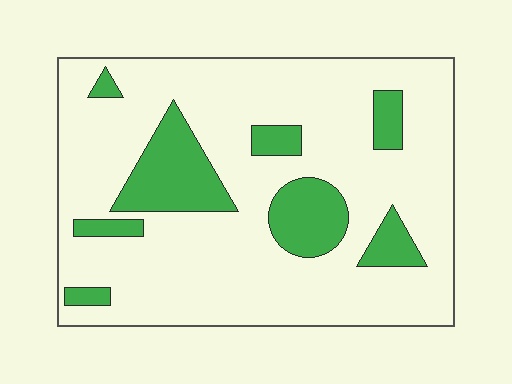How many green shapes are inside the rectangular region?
8.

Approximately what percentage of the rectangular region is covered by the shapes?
Approximately 20%.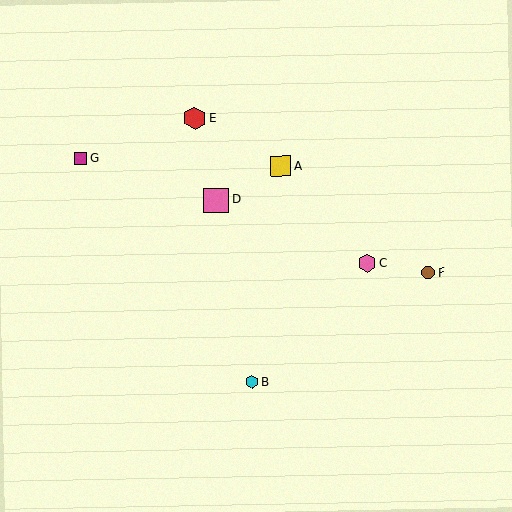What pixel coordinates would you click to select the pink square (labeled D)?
Click at (216, 200) to select the pink square D.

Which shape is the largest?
The pink square (labeled D) is the largest.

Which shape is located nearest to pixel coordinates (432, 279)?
The brown circle (labeled F) at (429, 272) is nearest to that location.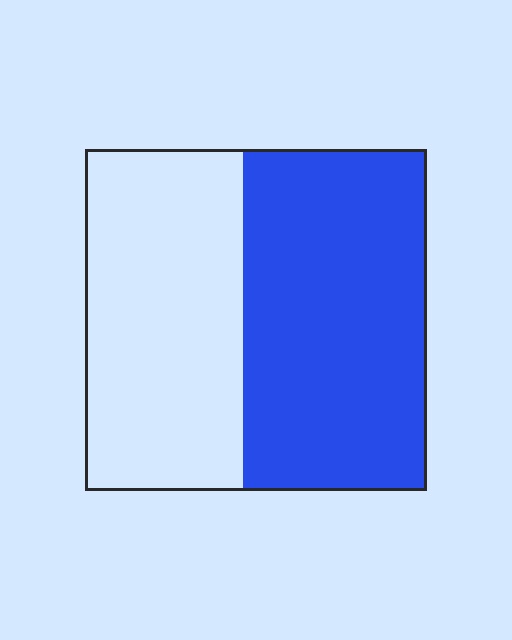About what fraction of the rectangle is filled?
About one half (1/2).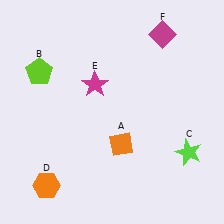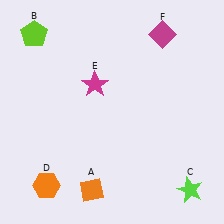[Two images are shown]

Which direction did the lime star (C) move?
The lime star (C) moved down.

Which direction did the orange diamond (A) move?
The orange diamond (A) moved down.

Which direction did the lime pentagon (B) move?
The lime pentagon (B) moved up.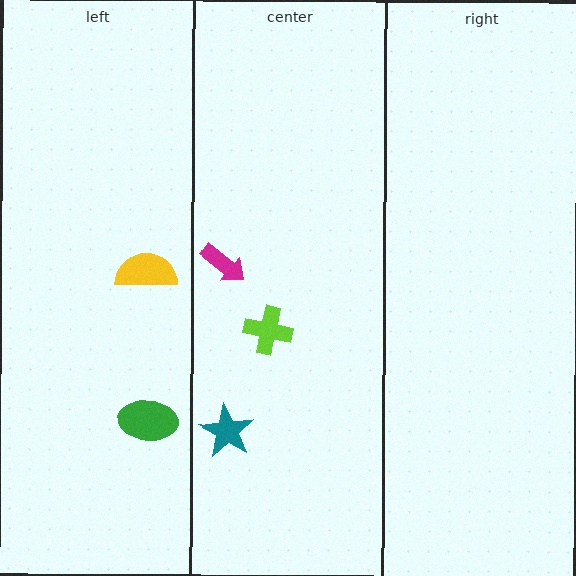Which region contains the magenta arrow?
The center region.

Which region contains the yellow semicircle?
The left region.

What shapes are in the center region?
The teal star, the lime cross, the magenta arrow.